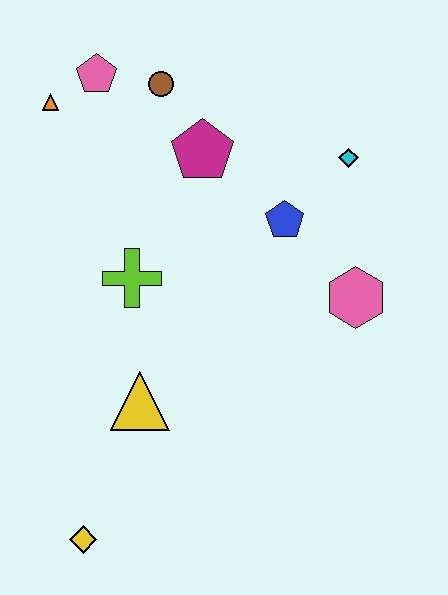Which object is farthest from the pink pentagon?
The yellow diamond is farthest from the pink pentagon.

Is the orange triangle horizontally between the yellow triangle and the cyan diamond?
No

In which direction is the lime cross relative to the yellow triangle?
The lime cross is above the yellow triangle.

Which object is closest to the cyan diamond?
The blue pentagon is closest to the cyan diamond.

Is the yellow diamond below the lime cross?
Yes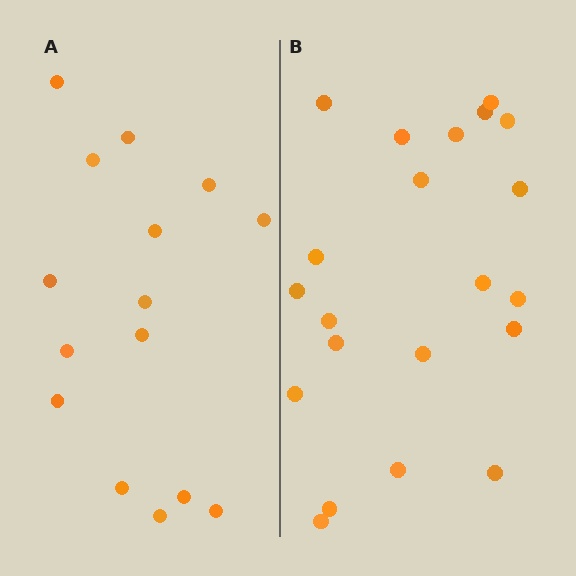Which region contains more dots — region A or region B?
Region B (the right region) has more dots.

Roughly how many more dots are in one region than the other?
Region B has about 6 more dots than region A.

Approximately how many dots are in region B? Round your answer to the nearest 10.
About 20 dots. (The exact count is 21, which rounds to 20.)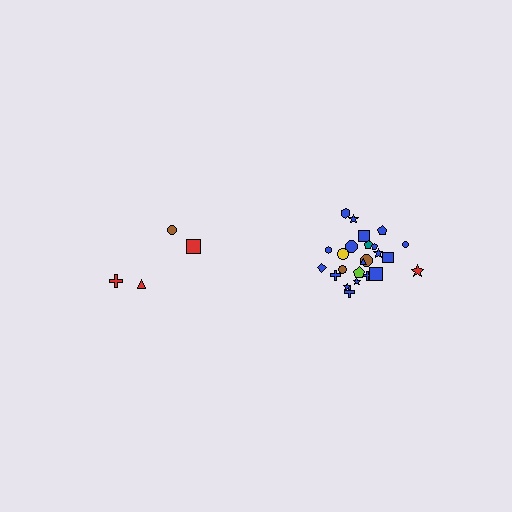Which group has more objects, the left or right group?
The right group.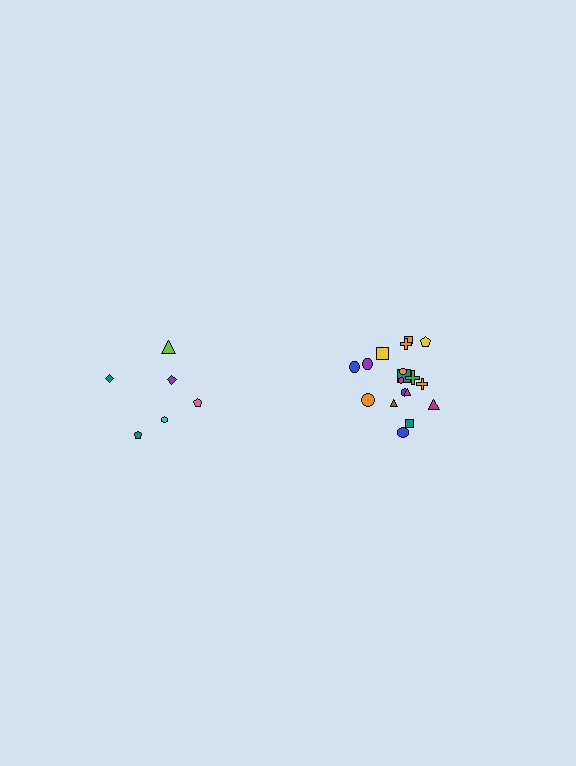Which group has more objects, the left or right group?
The right group.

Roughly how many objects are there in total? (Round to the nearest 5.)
Roughly 25 objects in total.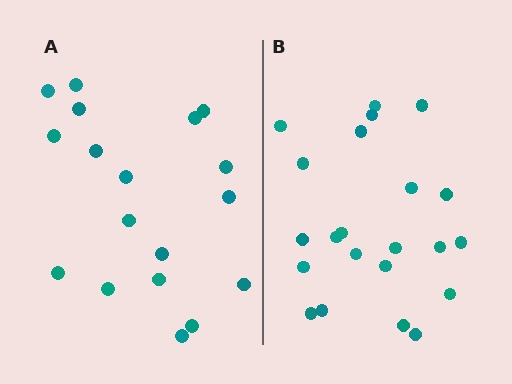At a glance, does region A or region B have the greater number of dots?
Region B (the right region) has more dots.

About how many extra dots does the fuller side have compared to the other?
Region B has about 4 more dots than region A.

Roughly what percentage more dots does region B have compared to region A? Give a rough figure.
About 20% more.